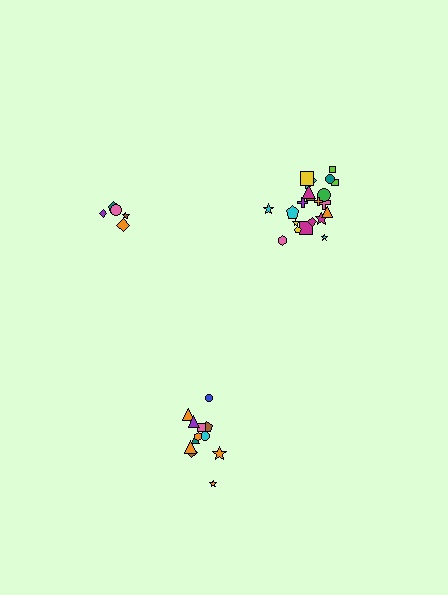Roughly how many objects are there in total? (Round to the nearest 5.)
Roughly 40 objects in total.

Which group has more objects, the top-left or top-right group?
The top-right group.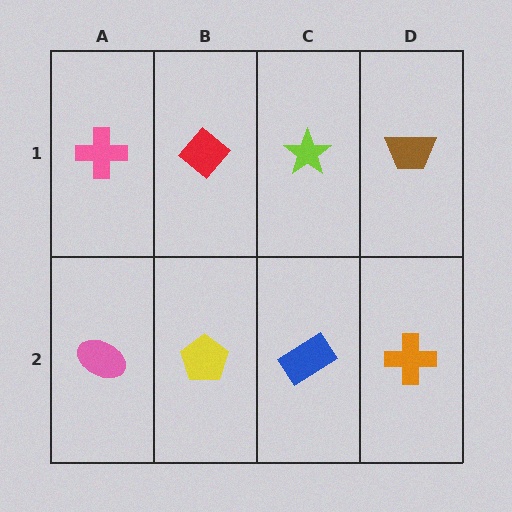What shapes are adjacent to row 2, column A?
A pink cross (row 1, column A), a yellow pentagon (row 2, column B).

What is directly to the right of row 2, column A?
A yellow pentagon.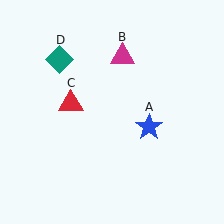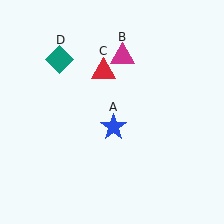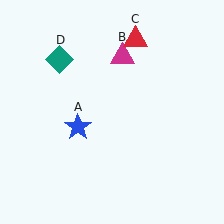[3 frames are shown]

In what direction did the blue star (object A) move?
The blue star (object A) moved left.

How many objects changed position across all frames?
2 objects changed position: blue star (object A), red triangle (object C).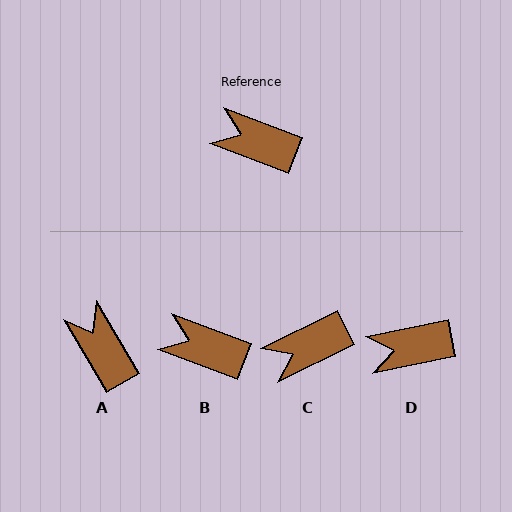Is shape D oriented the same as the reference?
No, it is off by about 32 degrees.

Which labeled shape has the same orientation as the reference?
B.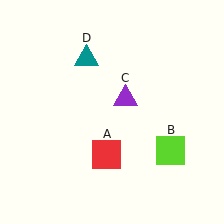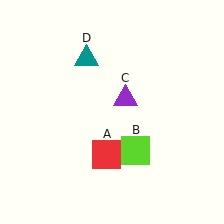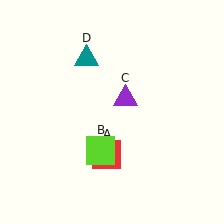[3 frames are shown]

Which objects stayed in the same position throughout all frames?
Red square (object A) and purple triangle (object C) and teal triangle (object D) remained stationary.